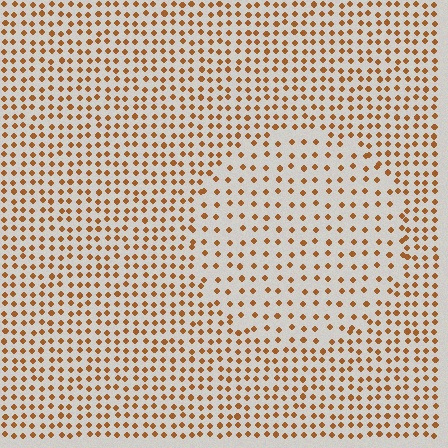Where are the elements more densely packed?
The elements are more densely packed outside the circle boundary.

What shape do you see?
I see a circle.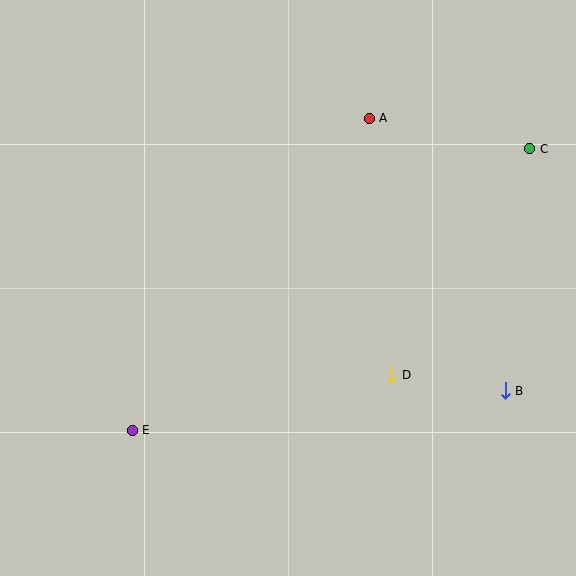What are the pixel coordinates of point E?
Point E is at (132, 430).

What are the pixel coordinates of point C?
Point C is at (530, 149).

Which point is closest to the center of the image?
Point D at (392, 375) is closest to the center.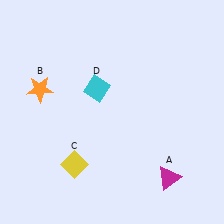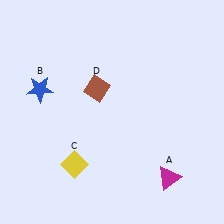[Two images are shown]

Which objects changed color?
B changed from orange to blue. D changed from cyan to brown.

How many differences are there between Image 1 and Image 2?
There are 2 differences between the two images.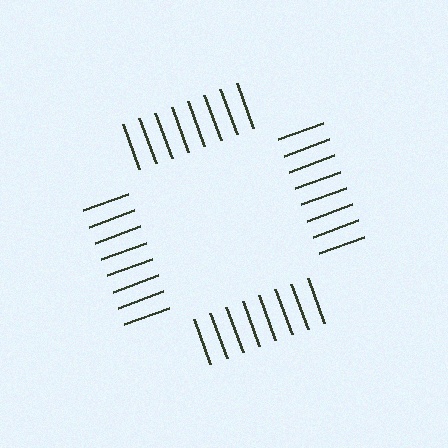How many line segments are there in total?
32 — 8 along each of the 4 edges.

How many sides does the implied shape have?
4 sides — the line-ends trace a square.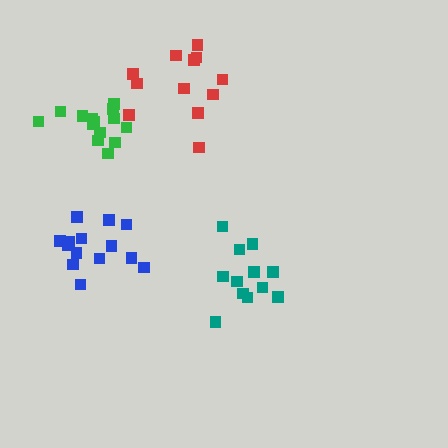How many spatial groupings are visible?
There are 4 spatial groupings.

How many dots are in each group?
Group 1: 12 dots, Group 2: 14 dots, Group 3: 15 dots, Group 4: 12 dots (53 total).